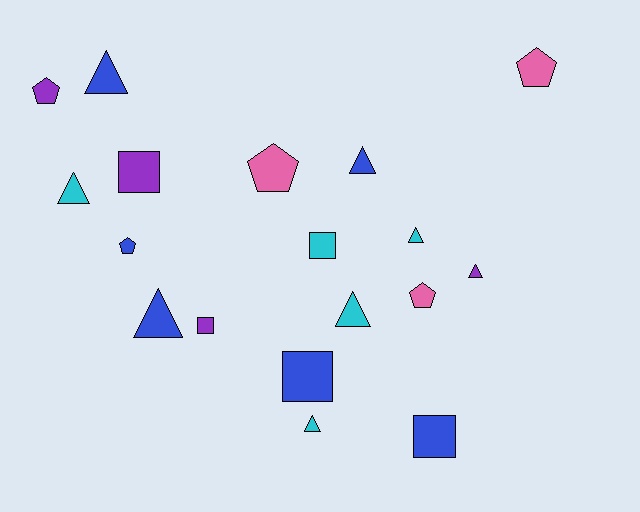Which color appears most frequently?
Blue, with 6 objects.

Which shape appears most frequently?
Triangle, with 8 objects.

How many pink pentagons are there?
There are 3 pink pentagons.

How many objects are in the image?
There are 18 objects.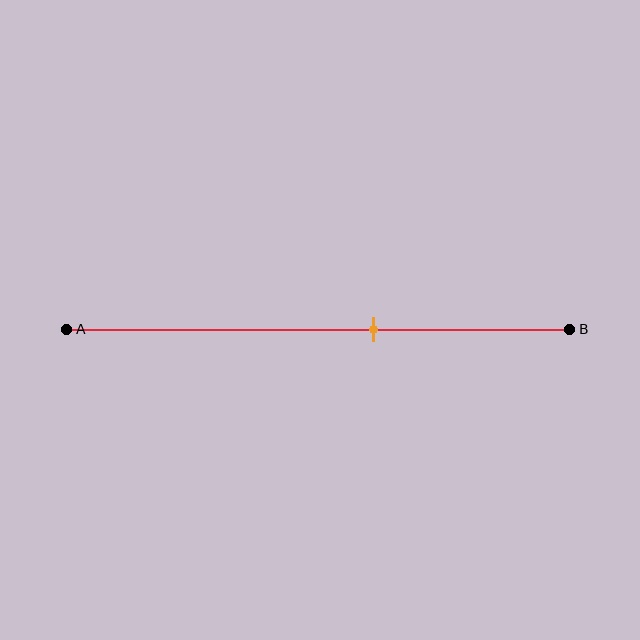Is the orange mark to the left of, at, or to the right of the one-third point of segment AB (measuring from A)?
The orange mark is to the right of the one-third point of segment AB.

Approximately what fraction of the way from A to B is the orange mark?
The orange mark is approximately 60% of the way from A to B.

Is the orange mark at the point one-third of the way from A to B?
No, the mark is at about 60% from A, not at the 33% one-third point.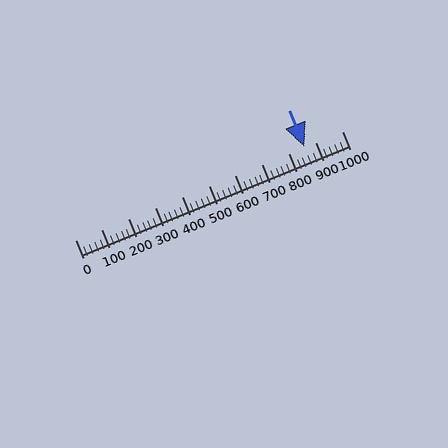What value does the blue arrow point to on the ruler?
The blue arrow points to approximately 860.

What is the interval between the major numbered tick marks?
The major tick marks are spaced 100 units apart.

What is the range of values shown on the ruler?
The ruler shows values from 0 to 1000.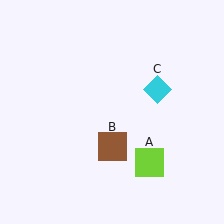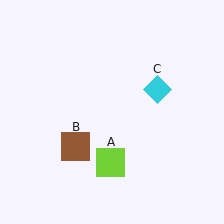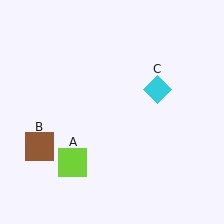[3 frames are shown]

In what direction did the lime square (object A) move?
The lime square (object A) moved left.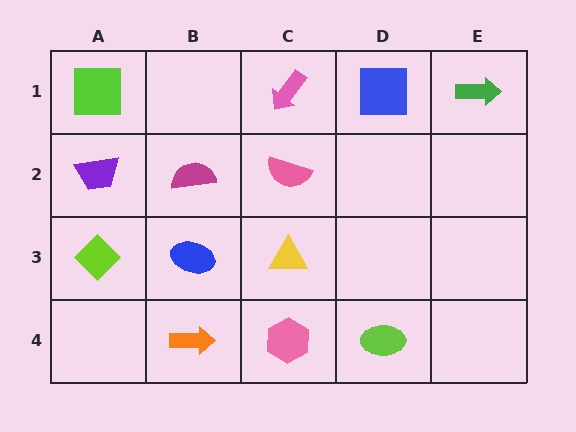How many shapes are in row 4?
3 shapes.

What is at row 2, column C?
A pink semicircle.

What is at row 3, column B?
A blue ellipse.